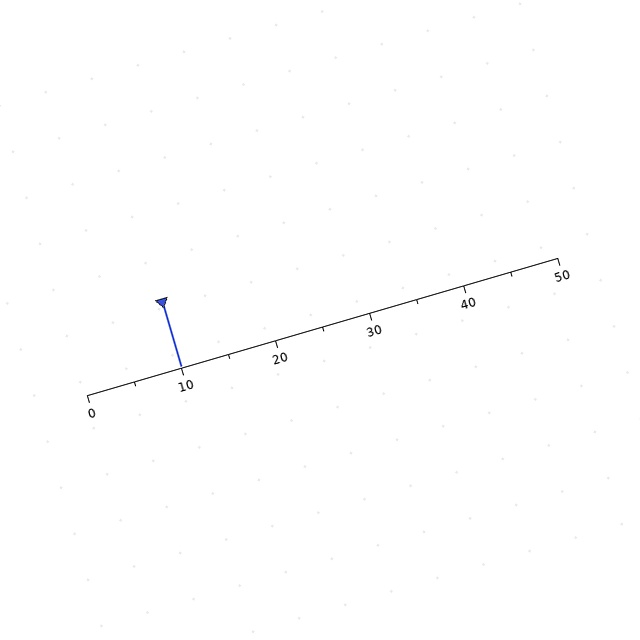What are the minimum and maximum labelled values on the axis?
The axis runs from 0 to 50.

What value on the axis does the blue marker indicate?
The marker indicates approximately 10.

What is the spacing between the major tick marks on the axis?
The major ticks are spaced 10 apart.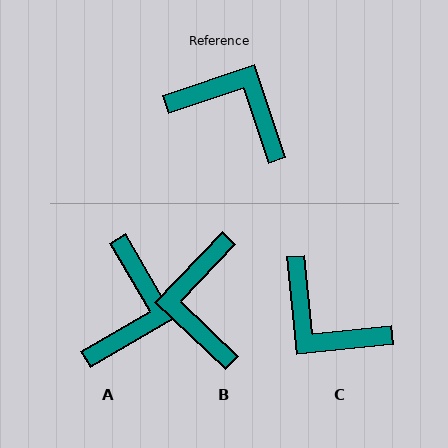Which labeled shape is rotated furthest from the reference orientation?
C, about 167 degrees away.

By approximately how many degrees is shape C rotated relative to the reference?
Approximately 167 degrees counter-clockwise.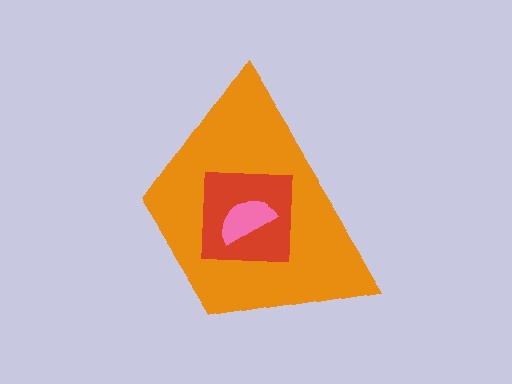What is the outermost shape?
The orange trapezoid.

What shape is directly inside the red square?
The pink semicircle.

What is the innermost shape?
The pink semicircle.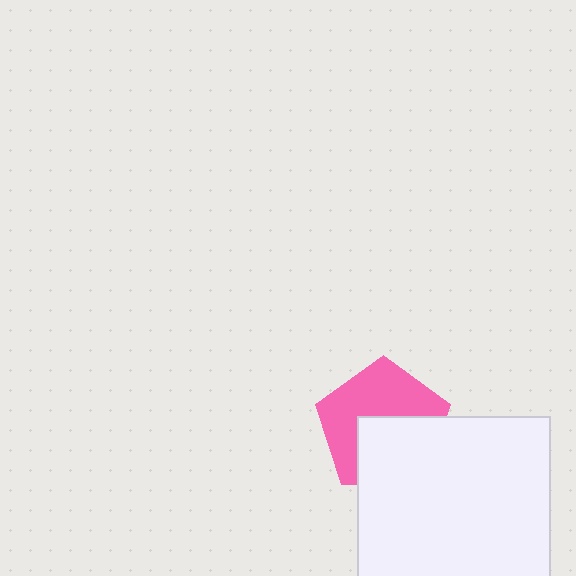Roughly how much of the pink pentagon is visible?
About half of it is visible (roughly 55%).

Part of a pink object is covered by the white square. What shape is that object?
It is a pentagon.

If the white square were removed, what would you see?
You would see the complete pink pentagon.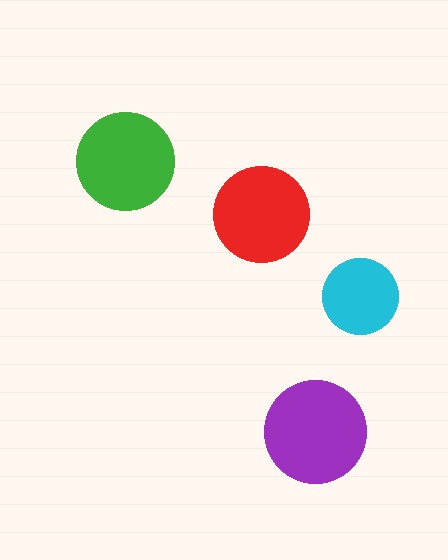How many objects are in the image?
There are 4 objects in the image.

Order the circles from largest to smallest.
the purple one, the green one, the red one, the cyan one.